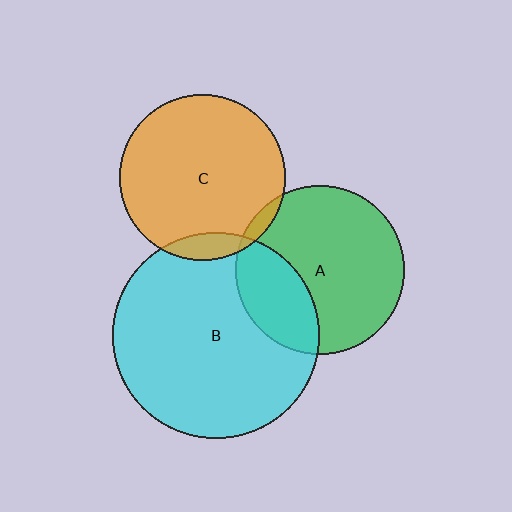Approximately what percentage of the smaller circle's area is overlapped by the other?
Approximately 10%.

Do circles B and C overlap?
Yes.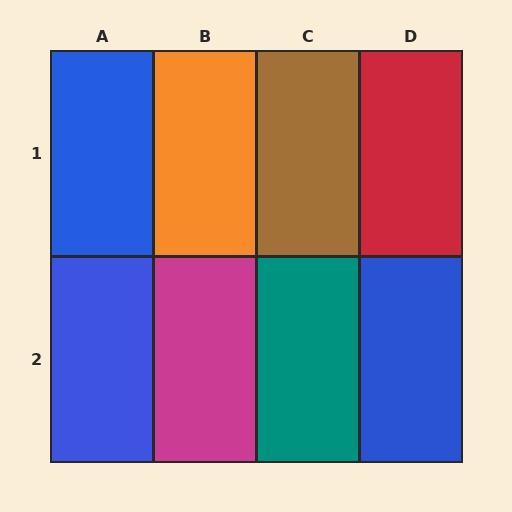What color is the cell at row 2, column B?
Magenta.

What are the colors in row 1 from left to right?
Blue, orange, brown, red.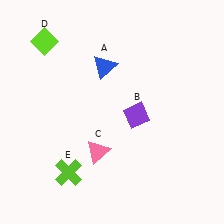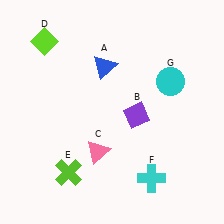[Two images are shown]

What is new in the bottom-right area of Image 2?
A cyan cross (F) was added in the bottom-right area of Image 2.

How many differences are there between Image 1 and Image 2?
There are 2 differences between the two images.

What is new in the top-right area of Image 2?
A cyan circle (G) was added in the top-right area of Image 2.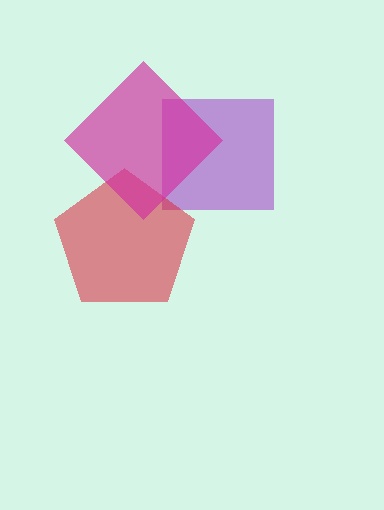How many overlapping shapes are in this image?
There are 3 overlapping shapes in the image.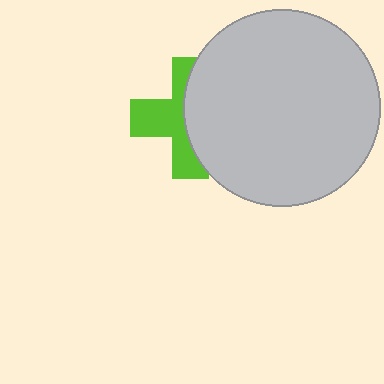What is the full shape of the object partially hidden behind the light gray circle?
The partially hidden object is a lime cross.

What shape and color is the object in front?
The object in front is a light gray circle.